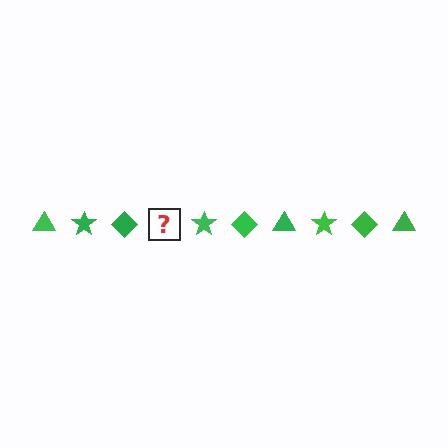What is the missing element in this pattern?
The missing element is a green triangle.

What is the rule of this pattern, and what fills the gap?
The rule is that the pattern cycles through triangle, star, diamond shapes in green. The gap should be filled with a green triangle.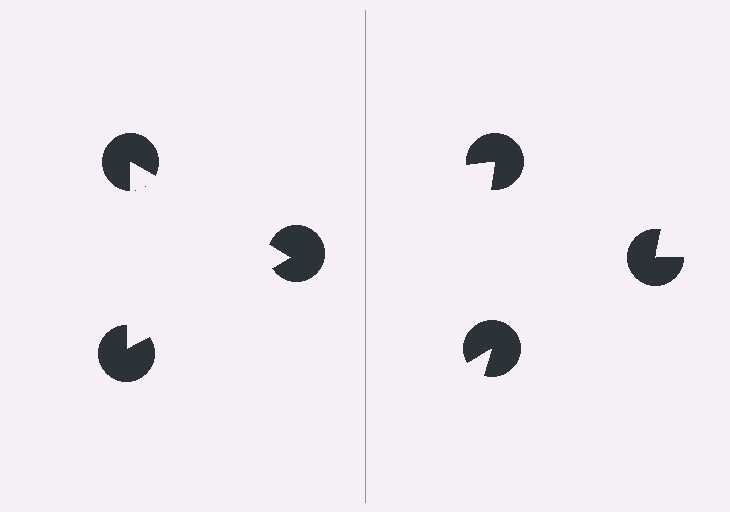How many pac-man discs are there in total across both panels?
6 — 3 on each side.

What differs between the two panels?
The pac-man discs are positioned identically on both sides; only the wedge orientations differ. On the left they align to a triangle; on the right they are misaligned.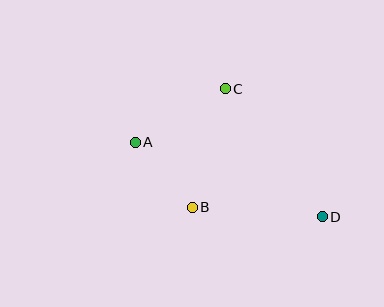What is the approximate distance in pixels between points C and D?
The distance between C and D is approximately 160 pixels.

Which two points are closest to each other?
Points A and B are closest to each other.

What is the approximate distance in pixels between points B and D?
The distance between B and D is approximately 130 pixels.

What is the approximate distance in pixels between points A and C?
The distance between A and C is approximately 105 pixels.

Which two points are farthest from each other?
Points A and D are farthest from each other.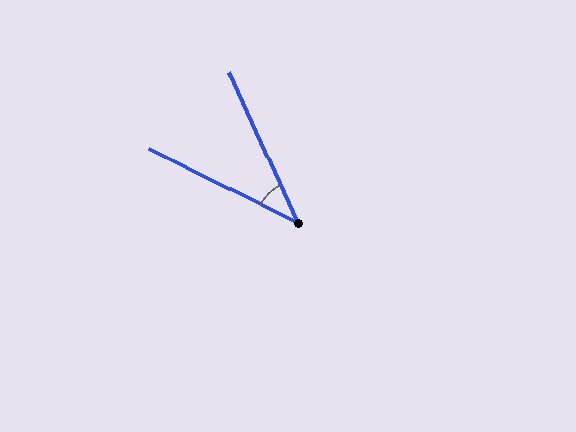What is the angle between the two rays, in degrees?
Approximately 39 degrees.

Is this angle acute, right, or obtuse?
It is acute.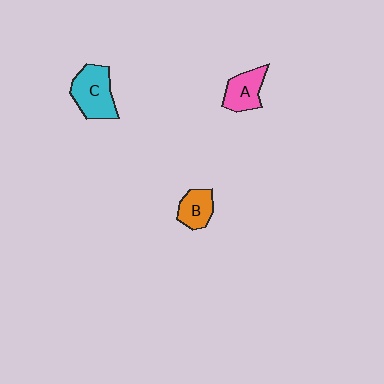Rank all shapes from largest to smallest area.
From largest to smallest: C (cyan), A (pink), B (orange).